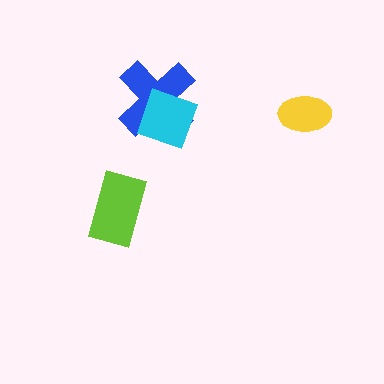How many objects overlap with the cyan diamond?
1 object overlaps with the cyan diamond.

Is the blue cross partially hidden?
Yes, it is partially covered by another shape.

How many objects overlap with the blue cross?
1 object overlaps with the blue cross.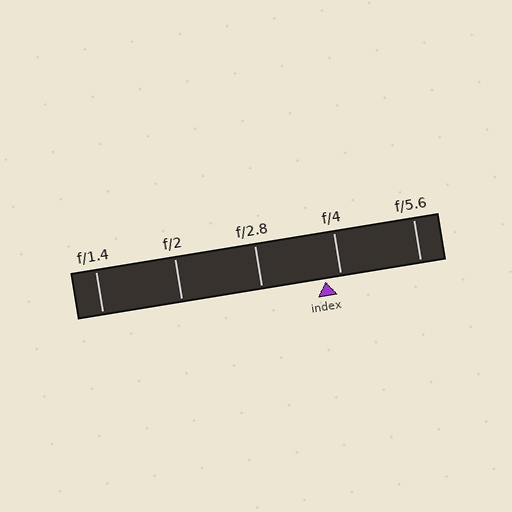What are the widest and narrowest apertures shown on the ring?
The widest aperture shown is f/1.4 and the narrowest is f/5.6.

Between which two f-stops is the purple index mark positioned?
The index mark is between f/2.8 and f/4.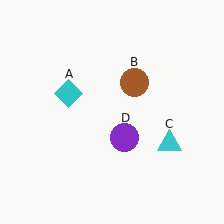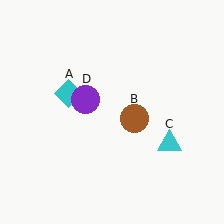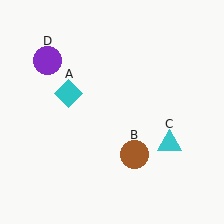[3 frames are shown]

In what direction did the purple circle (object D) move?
The purple circle (object D) moved up and to the left.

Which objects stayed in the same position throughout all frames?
Cyan diamond (object A) and cyan triangle (object C) remained stationary.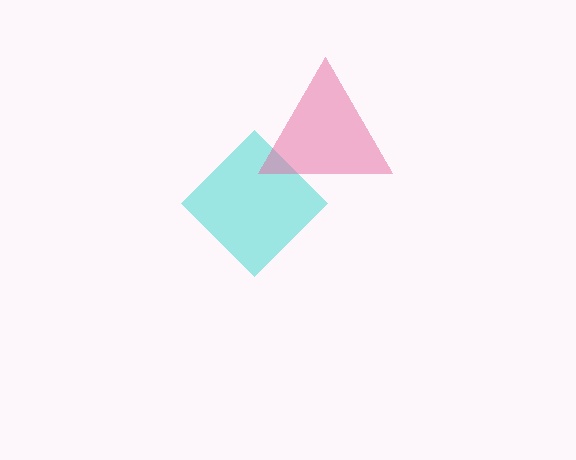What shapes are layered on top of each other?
The layered shapes are: a cyan diamond, a pink triangle.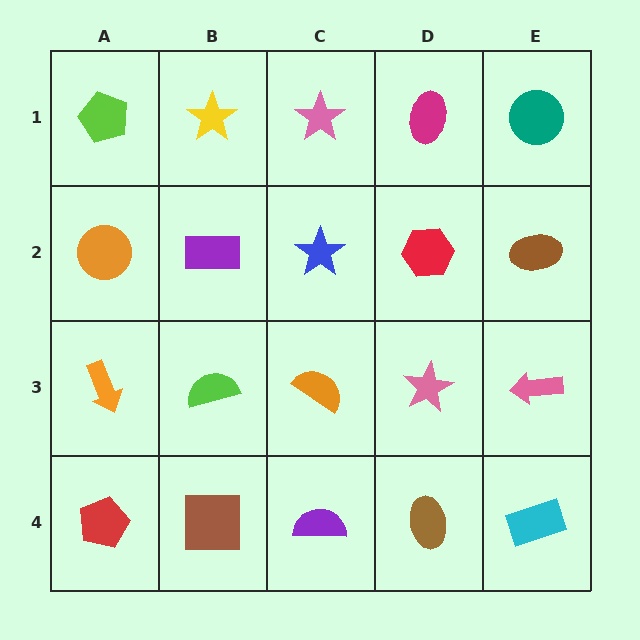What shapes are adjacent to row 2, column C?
A pink star (row 1, column C), an orange semicircle (row 3, column C), a purple rectangle (row 2, column B), a red hexagon (row 2, column D).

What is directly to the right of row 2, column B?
A blue star.